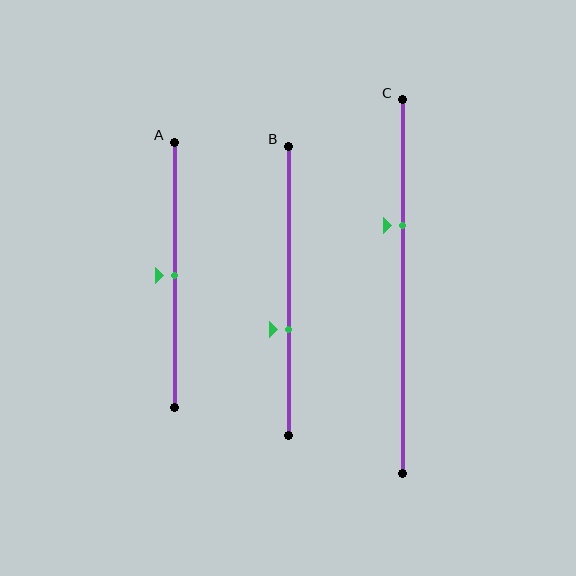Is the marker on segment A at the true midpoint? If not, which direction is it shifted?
Yes, the marker on segment A is at the true midpoint.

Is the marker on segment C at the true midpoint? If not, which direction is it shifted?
No, the marker on segment C is shifted upward by about 16% of the segment length.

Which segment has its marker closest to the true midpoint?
Segment A has its marker closest to the true midpoint.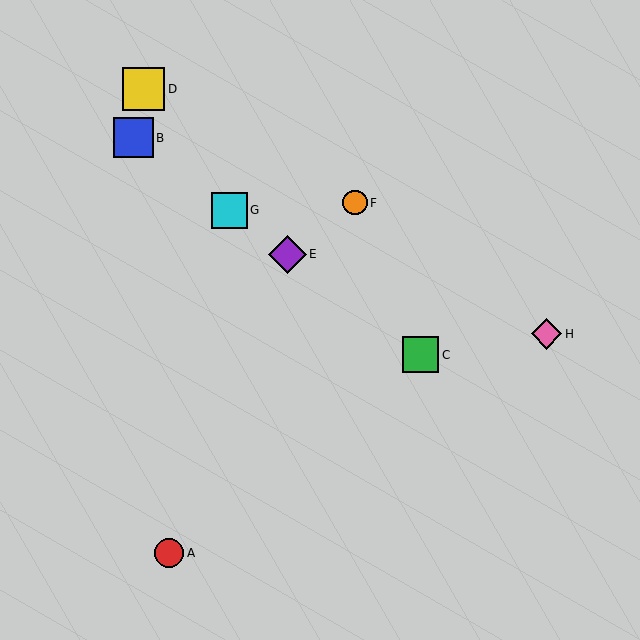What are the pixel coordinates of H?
Object H is at (547, 334).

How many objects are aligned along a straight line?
4 objects (B, C, E, G) are aligned along a straight line.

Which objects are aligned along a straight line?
Objects B, C, E, G are aligned along a straight line.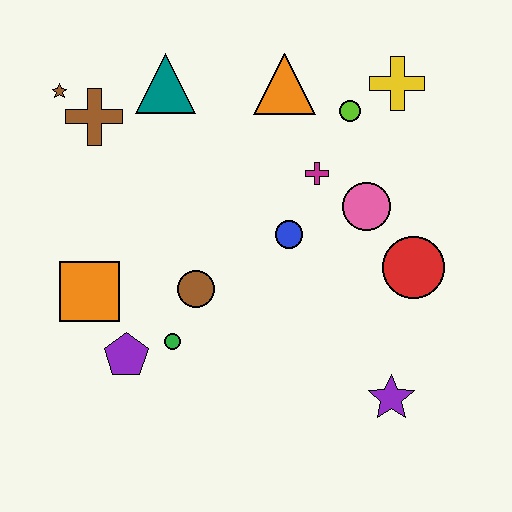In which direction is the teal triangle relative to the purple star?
The teal triangle is above the purple star.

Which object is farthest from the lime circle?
The purple pentagon is farthest from the lime circle.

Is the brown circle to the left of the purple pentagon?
No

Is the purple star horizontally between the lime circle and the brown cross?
No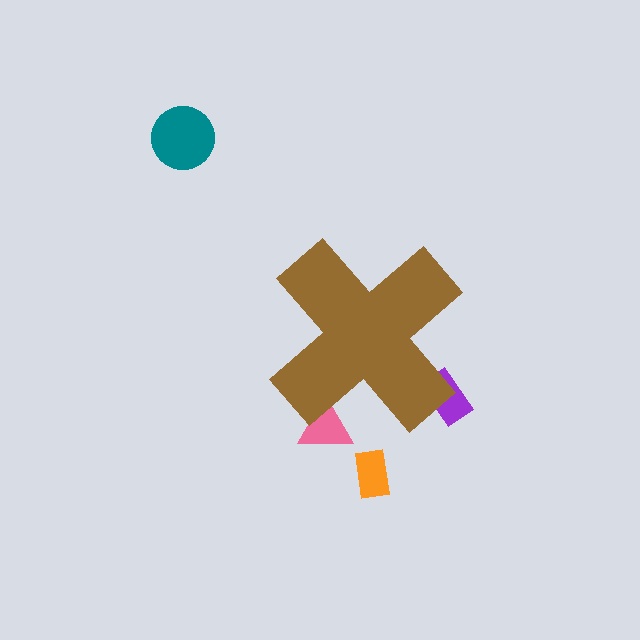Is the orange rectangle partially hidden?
No, the orange rectangle is fully visible.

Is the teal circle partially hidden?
No, the teal circle is fully visible.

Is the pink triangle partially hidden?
Yes, the pink triangle is partially hidden behind the brown cross.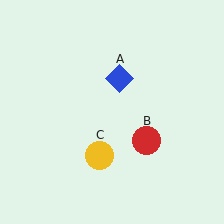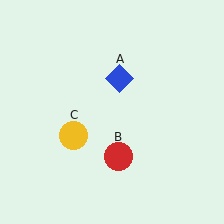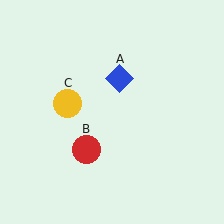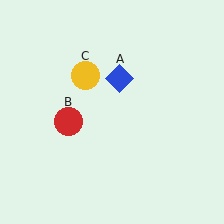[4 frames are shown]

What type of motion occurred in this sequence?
The red circle (object B), yellow circle (object C) rotated clockwise around the center of the scene.